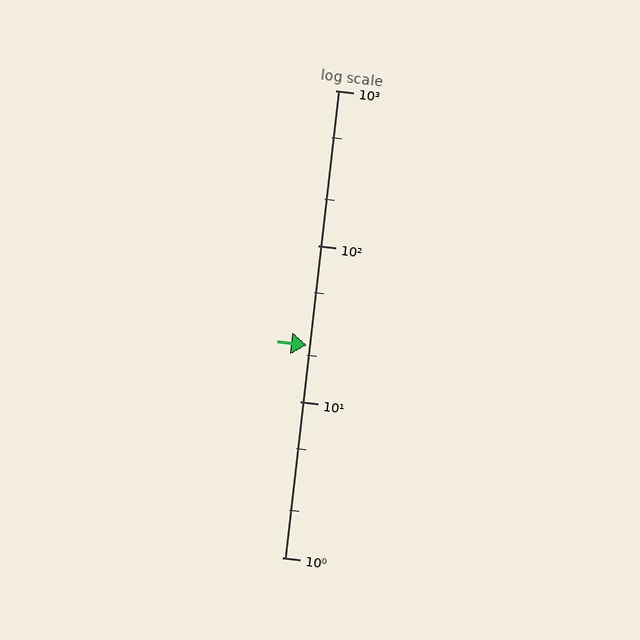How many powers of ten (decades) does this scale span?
The scale spans 3 decades, from 1 to 1000.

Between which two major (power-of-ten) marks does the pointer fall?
The pointer is between 10 and 100.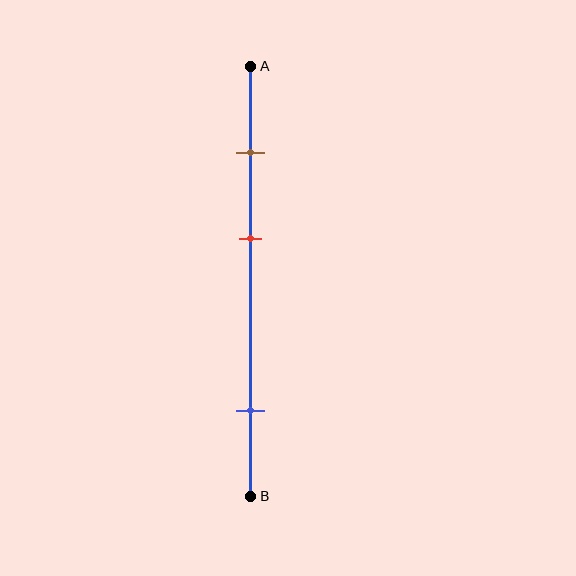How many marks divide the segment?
There are 3 marks dividing the segment.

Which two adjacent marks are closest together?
The brown and red marks are the closest adjacent pair.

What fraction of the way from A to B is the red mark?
The red mark is approximately 40% (0.4) of the way from A to B.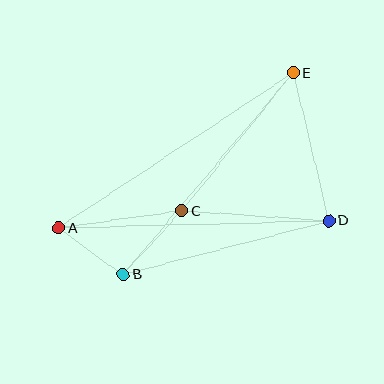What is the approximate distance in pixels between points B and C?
The distance between B and C is approximately 86 pixels.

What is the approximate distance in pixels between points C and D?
The distance between C and D is approximately 147 pixels.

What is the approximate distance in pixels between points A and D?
The distance between A and D is approximately 271 pixels.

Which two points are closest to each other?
Points A and B are closest to each other.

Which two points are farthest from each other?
Points A and E are farthest from each other.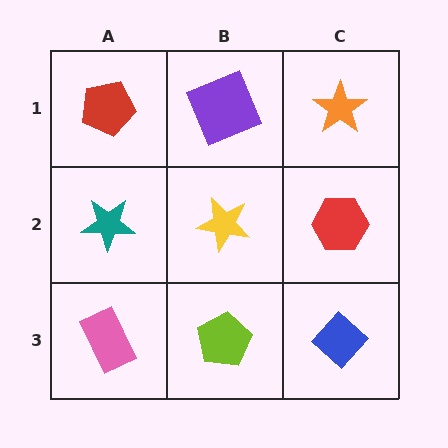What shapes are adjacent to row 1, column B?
A yellow star (row 2, column B), a red pentagon (row 1, column A), an orange star (row 1, column C).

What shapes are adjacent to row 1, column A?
A teal star (row 2, column A), a purple square (row 1, column B).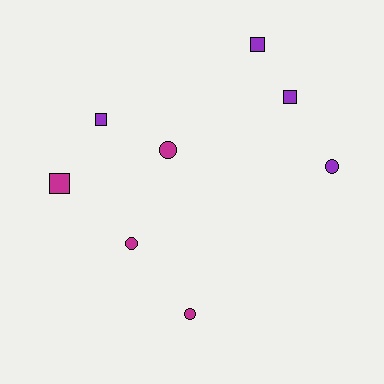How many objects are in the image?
There are 8 objects.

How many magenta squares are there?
There is 1 magenta square.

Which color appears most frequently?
Purple, with 4 objects.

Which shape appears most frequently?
Square, with 4 objects.